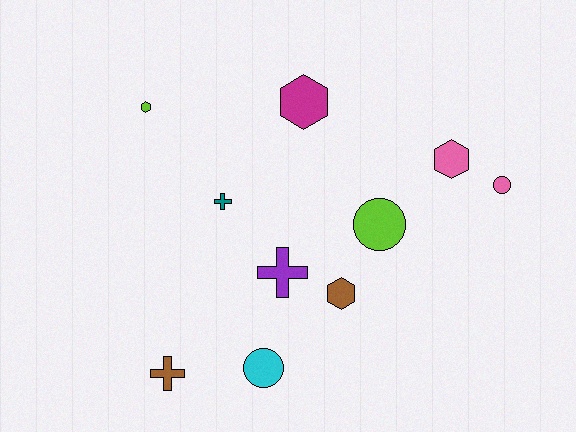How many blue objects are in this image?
There are no blue objects.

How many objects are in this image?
There are 10 objects.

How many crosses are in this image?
There are 3 crosses.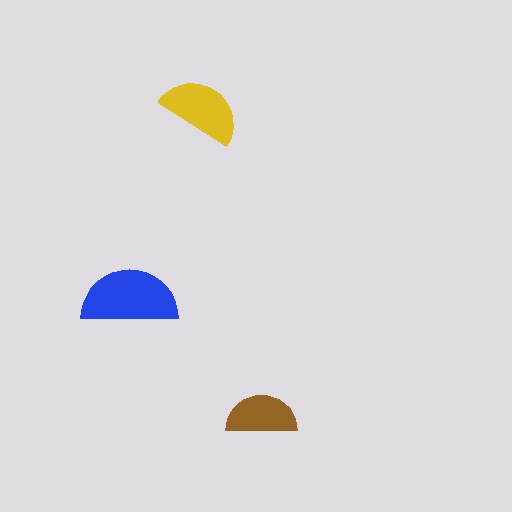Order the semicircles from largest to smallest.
the blue one, the yellow one, the brown one.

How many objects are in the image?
There are 3 objects in the image.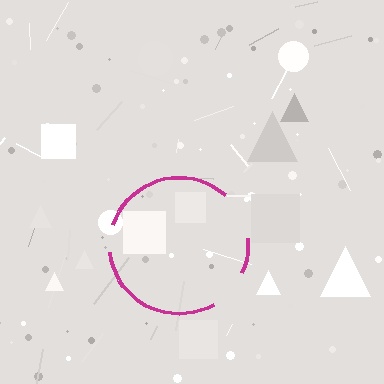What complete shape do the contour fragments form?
The contour fragments form a circle.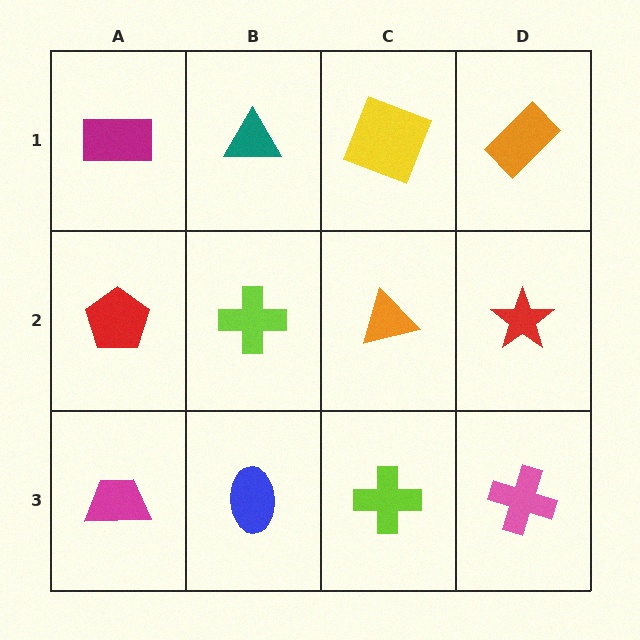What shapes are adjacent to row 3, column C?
An orange triangle (row 2, column C), a blue ellipse (row 3, column B), a pink cross (row 3, column D).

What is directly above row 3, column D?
A red star.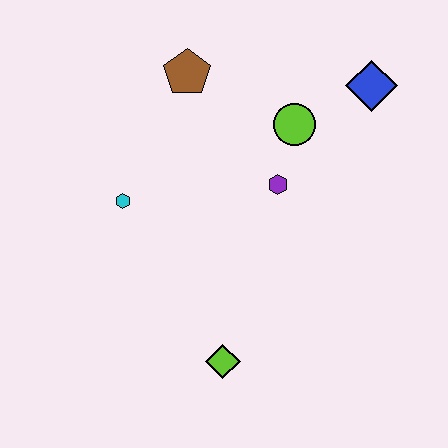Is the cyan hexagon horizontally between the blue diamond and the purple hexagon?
No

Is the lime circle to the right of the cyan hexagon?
Yes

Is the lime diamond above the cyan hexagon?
No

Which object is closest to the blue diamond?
The lime circle is closest to the blue diamond.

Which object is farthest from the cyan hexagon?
The blue diamond is farthest from the cyan hexagon.